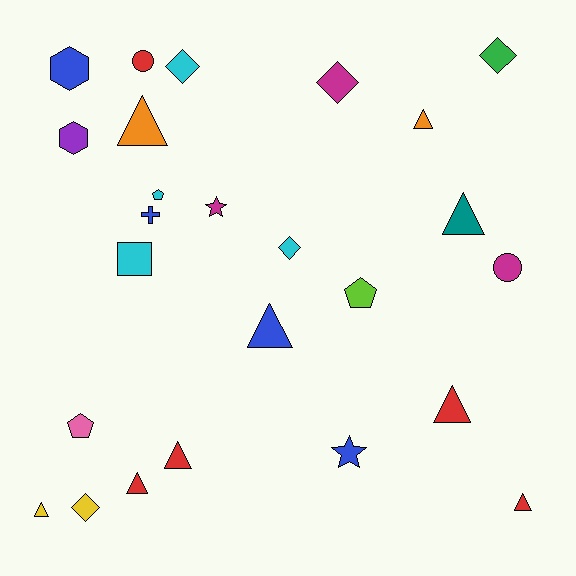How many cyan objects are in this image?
There are 4 cyan objects.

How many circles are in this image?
There are 2 circles.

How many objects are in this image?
There are 25 objects.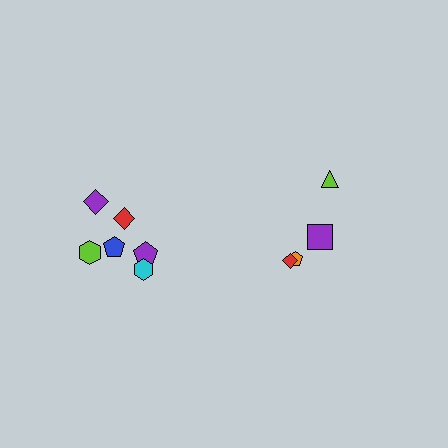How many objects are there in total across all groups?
There are 10 objects.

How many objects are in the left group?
There are 6 objects.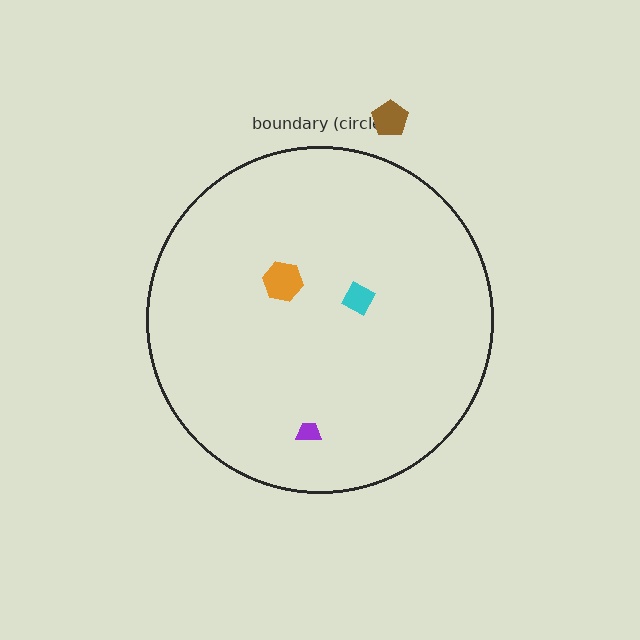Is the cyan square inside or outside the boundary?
Inside.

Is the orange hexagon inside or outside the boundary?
Inside.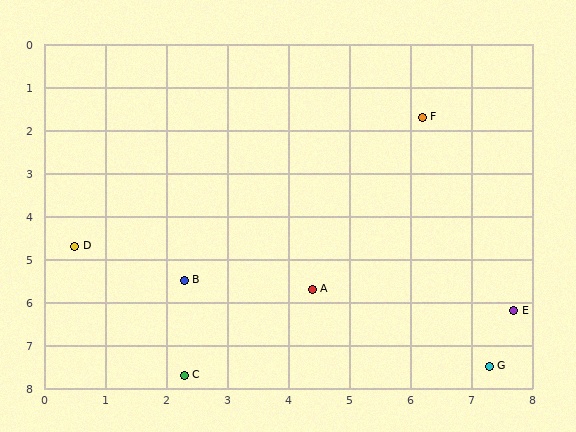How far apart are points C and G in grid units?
Points C and G are about 5.0 grid units apart.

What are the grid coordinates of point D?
Point D is at approximately (0.5, 4.7).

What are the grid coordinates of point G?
Point G is at approximately (7.3, 7.5).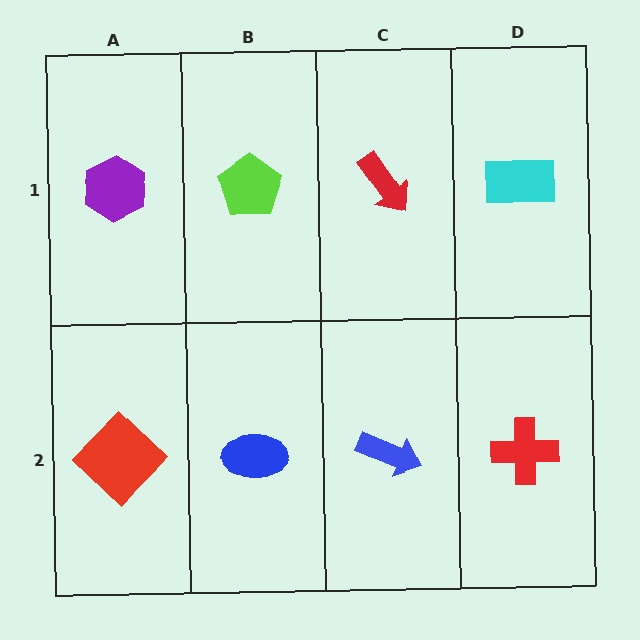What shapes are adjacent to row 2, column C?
A red arrow (row 1, column C), a blue ellipse (row 2, column B), a red cross (row 2, column D).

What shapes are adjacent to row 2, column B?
A lime pentagon (row 1, column B), a red diamond (row 2, column A), a blue arrow (row 2, column C).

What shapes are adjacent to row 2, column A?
A purple hexagon (row 1, column A), a blue ellipse (row 2, column B).